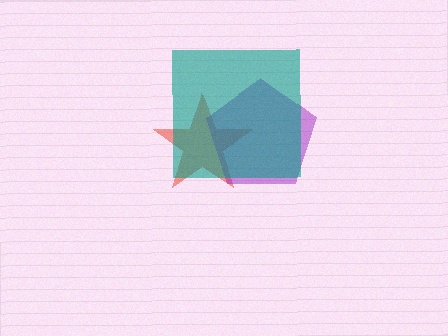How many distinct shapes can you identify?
There are 3 distinct shapes: a red star, a purple pentagon, a teal square.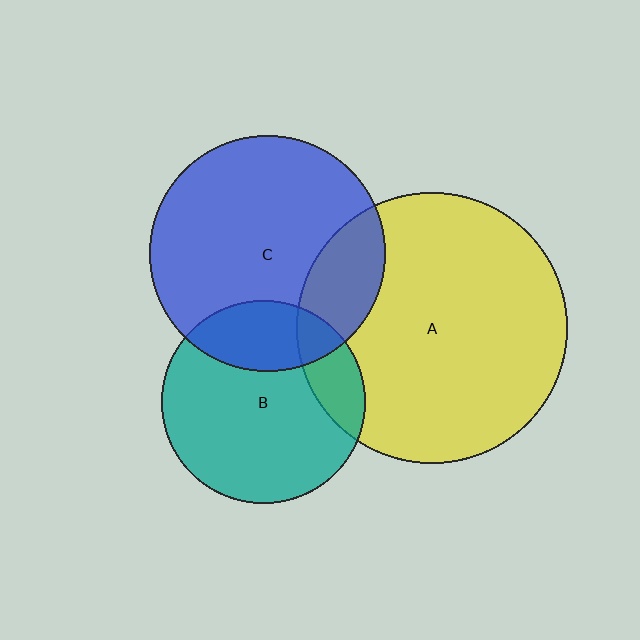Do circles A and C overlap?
Yes.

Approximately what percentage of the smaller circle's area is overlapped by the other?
Approximately 20%.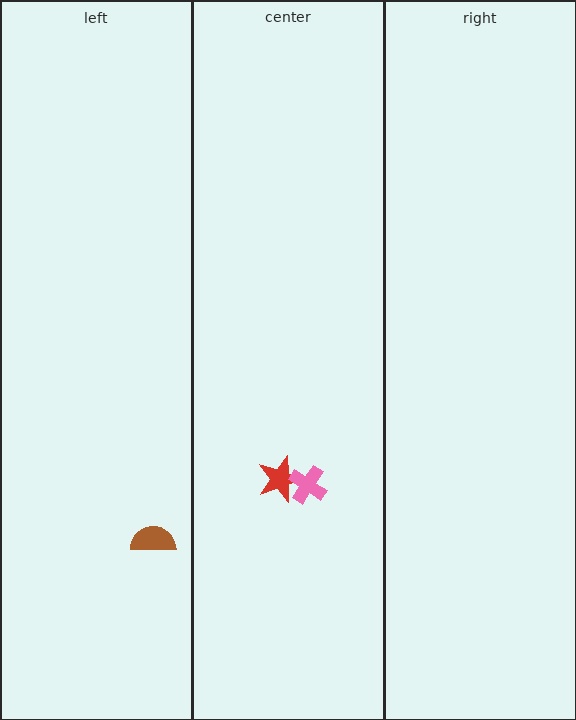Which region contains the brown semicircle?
The left region.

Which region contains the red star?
The center region.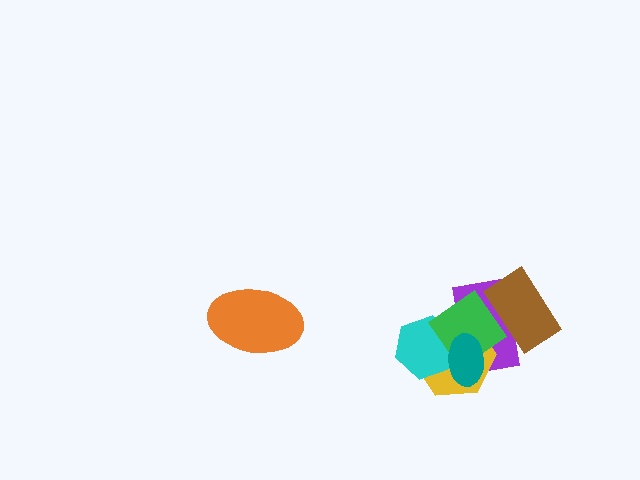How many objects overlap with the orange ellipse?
0 objects overlap with the orange ellipse.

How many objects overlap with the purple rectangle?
5 objects overlap with the purple rectangle.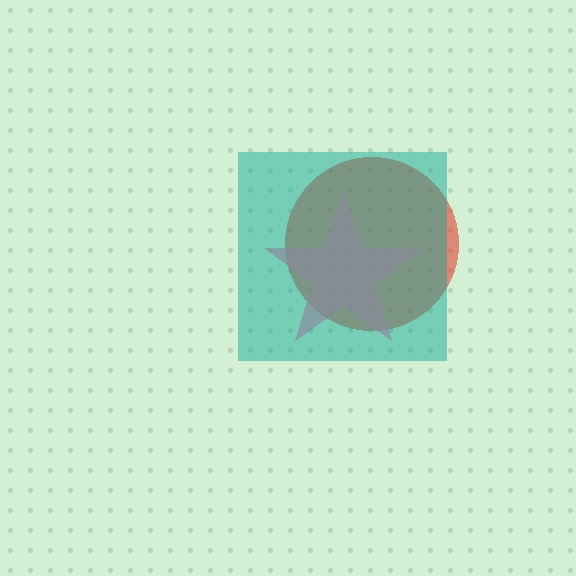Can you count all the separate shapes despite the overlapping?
Yes, there are 3 separate shapes.